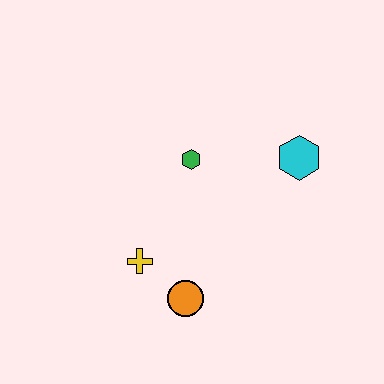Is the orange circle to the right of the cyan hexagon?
No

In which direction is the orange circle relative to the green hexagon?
The orange circle is below the green hexagon.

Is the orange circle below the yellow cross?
Yes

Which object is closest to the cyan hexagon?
The green hexagon is closest to the cyan hexagon.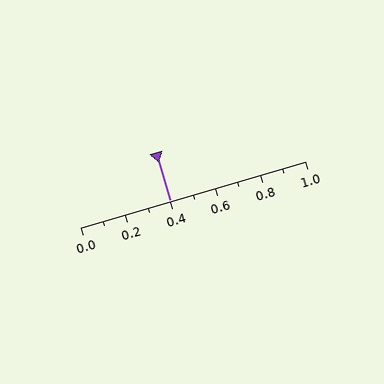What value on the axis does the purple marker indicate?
The marker indicates approximately 0.4.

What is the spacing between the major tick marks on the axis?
The major ticks are spaced 0.2 apart.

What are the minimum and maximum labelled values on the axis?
The axis runs from 0.0 to 1.0.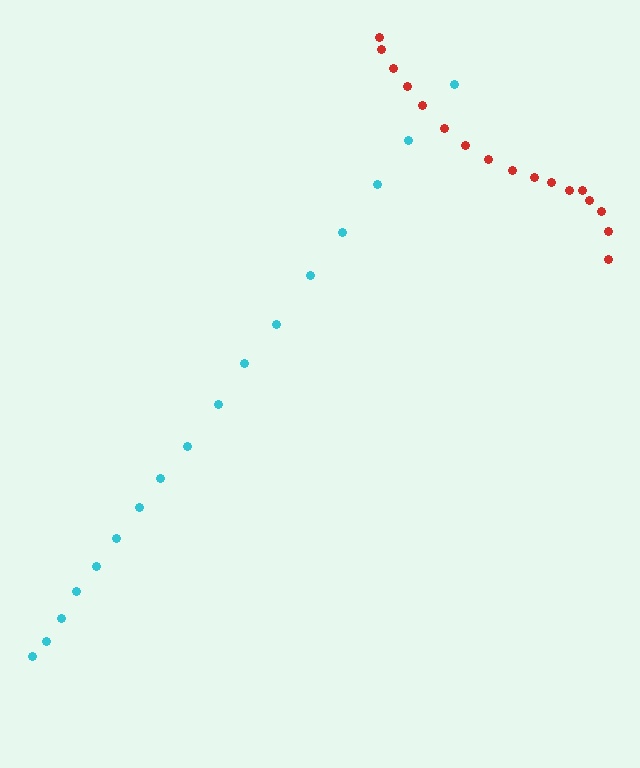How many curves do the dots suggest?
There are 2 distinct paths.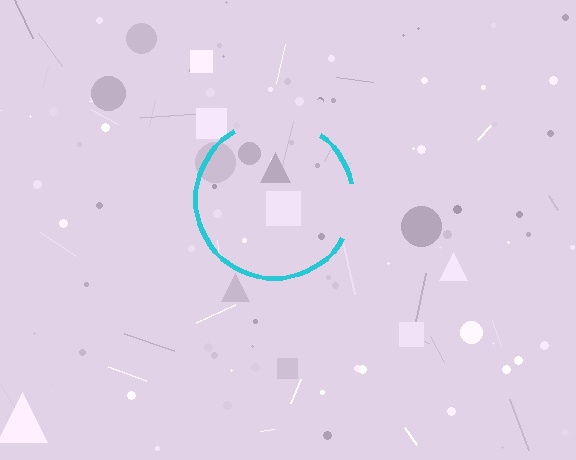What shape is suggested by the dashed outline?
The dashed outline suggests a circle.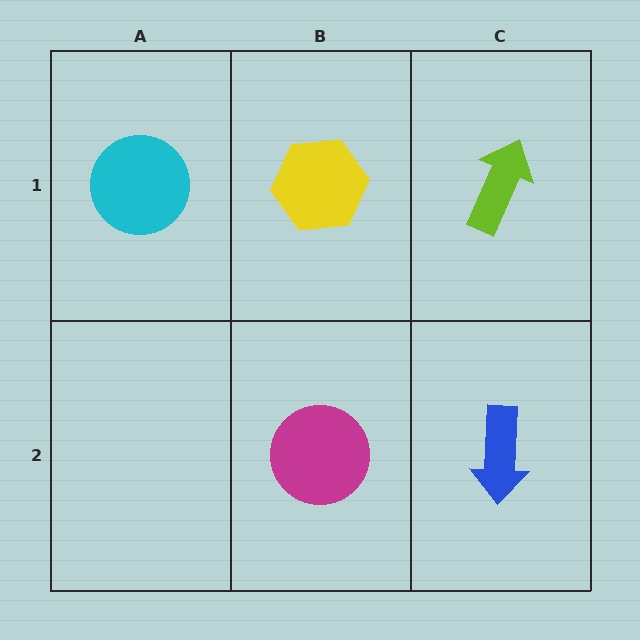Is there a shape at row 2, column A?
No, that cell is empty.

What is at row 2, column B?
A magenta circle.